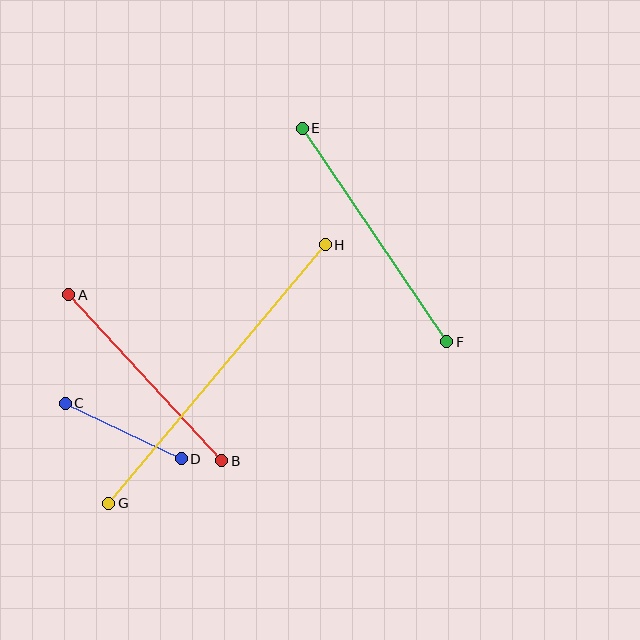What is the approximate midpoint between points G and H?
The midpoint is at approximately (217, 374) pixels.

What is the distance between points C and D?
The distance is approximately 128 pixels.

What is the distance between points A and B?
The distance is approximately 225 pixels.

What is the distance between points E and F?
The distance is approximately 258 pixels.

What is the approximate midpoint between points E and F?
The midpoint is at approximately (375, 235) pixels.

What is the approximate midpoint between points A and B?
The midpoint is at approximately (145, 378) pixels.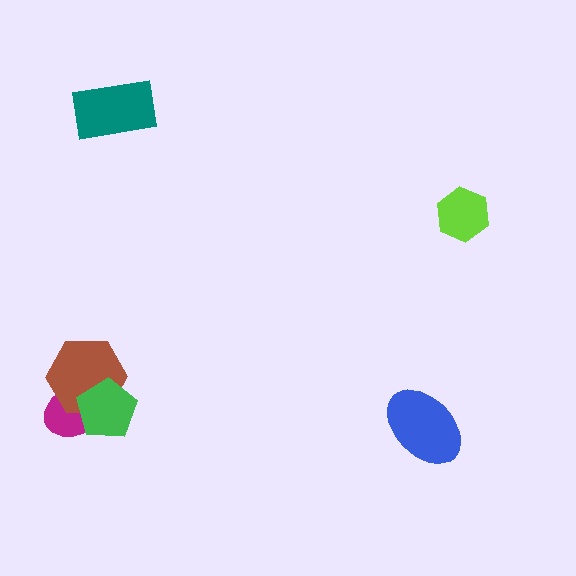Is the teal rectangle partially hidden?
No, no other shape covers it.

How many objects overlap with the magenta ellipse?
2 objects overlap with the magenta ellipse.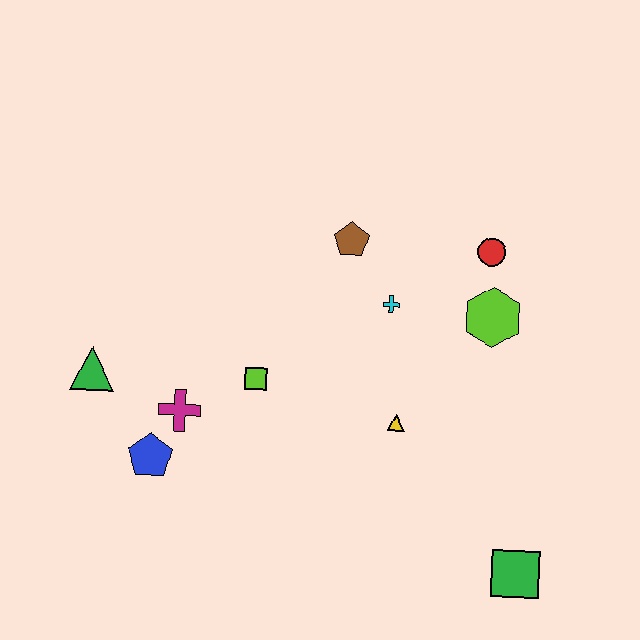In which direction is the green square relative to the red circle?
The green square is below the red circle.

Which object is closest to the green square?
The yellow triangle is closest to the green square.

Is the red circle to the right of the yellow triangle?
Yes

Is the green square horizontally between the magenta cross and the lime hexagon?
No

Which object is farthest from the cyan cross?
The green triangle is farthest from the cyan cross.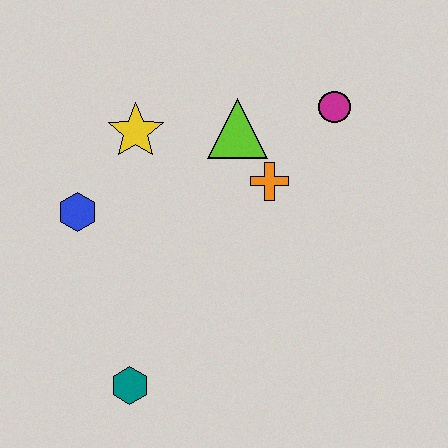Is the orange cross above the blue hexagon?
Yes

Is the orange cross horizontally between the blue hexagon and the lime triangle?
No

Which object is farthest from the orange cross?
The teal hexagon is farthest from the orange cross.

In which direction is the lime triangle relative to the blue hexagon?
The lime triangle is to the right of the blue hexagon.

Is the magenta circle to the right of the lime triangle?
Yes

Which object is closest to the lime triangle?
The orange cross is closest to the lime triangle.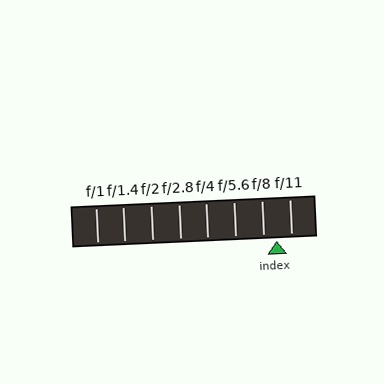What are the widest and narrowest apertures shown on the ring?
The widest aperture shown is f/1 and the narrowest is f/11.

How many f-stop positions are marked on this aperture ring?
There are 8 f-stop positions marked.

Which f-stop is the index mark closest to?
The index mark is closest to f/8.